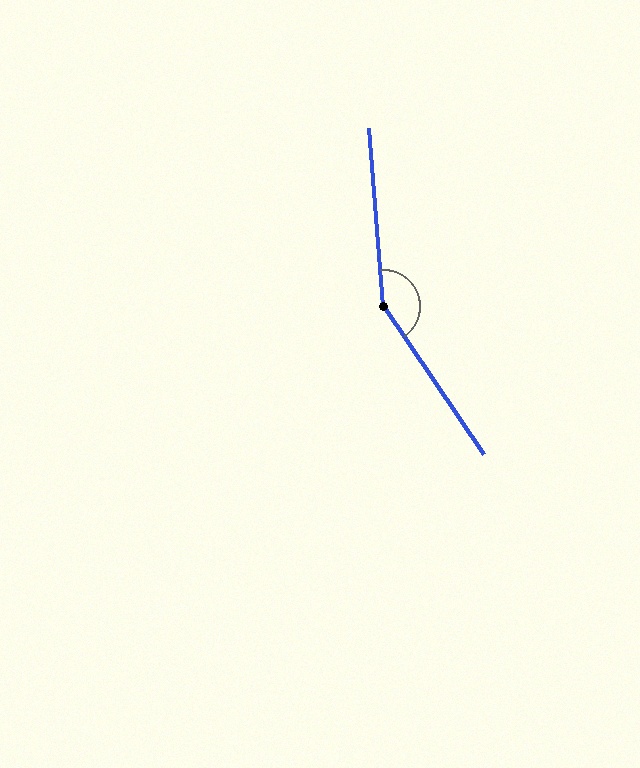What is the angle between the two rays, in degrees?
Approximately 151 degrees.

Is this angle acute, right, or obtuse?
It is obtuse.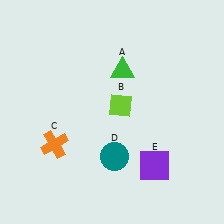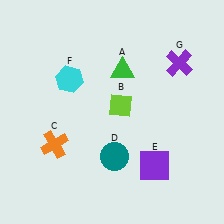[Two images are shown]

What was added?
A cyan hexagon (F), a purple cross (G) were added in Image 2.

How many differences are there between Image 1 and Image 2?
There are 2 differences between the two images.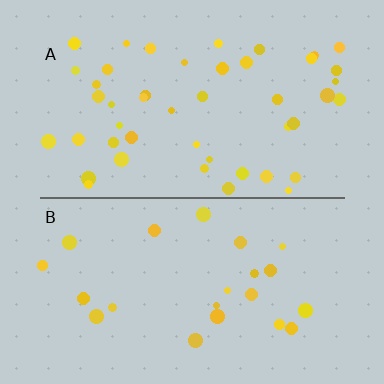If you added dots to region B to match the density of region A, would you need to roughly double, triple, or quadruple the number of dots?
Approximately double.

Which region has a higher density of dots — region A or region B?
A (the top).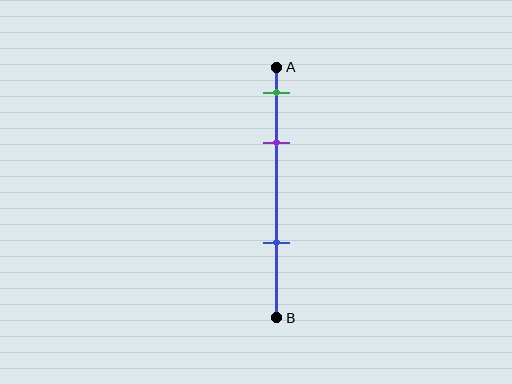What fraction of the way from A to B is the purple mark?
The purple mark is approximately 30% (0.3) of the way from A to B.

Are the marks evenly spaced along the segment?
No, the marks are not evenly spaced.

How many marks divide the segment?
There are 3 marks dividing the segment.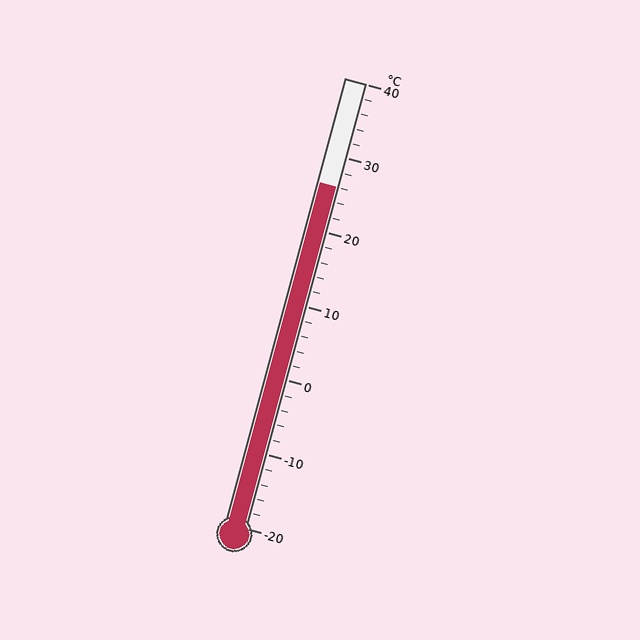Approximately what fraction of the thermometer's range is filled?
The thermometer is filled to approximately 75% of its range.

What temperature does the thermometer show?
The thermometer shows approximately 26°C.